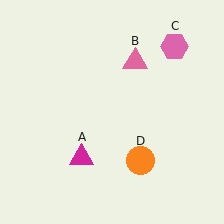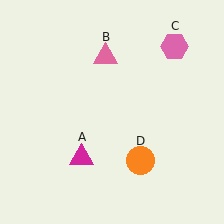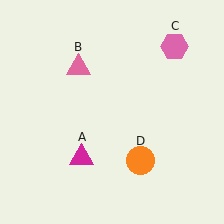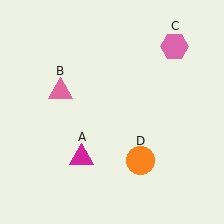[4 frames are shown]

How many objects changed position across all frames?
1 object changed position: pink triangle (object B).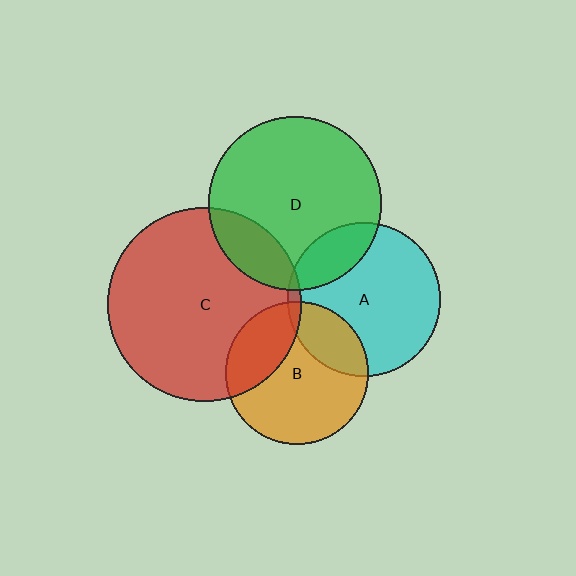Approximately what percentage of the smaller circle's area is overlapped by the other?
Approximately 20%.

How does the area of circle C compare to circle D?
Approximately 1.2 times.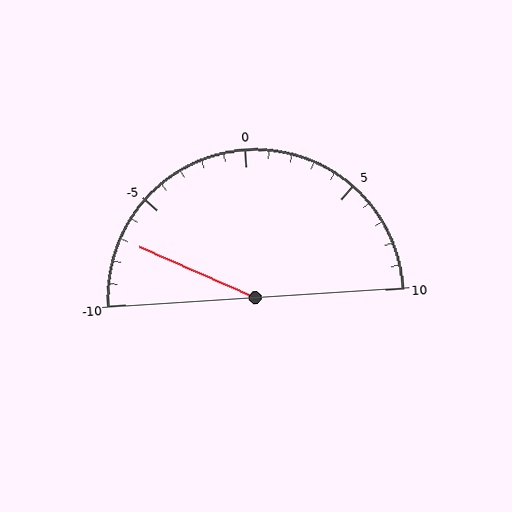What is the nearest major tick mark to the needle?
The nearest major tick mark is -5.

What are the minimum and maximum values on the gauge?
The gauge ranges from -10 to 10.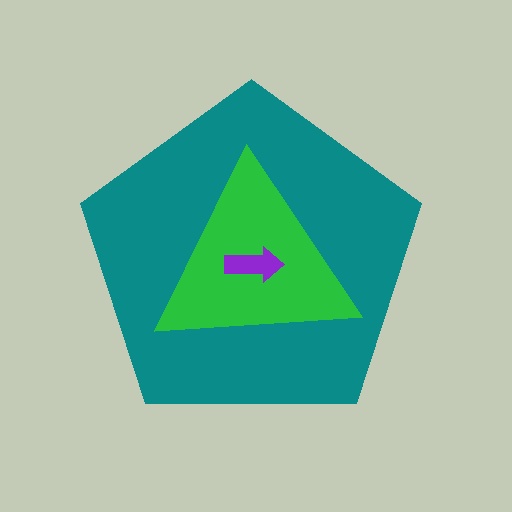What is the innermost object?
The purple arrow.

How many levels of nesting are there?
3.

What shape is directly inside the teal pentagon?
The green triangle.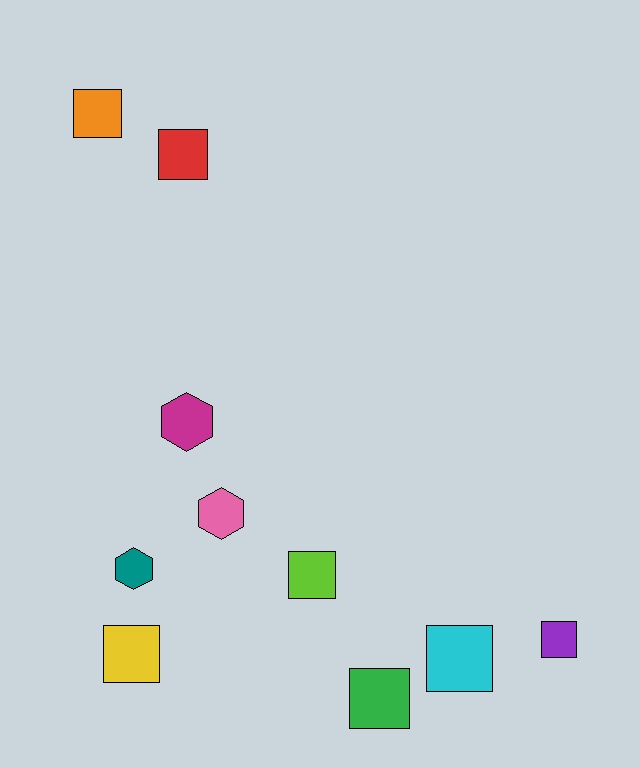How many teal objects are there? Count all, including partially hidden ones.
There is 1 teal object.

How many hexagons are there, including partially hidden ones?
There are 3 hexagons.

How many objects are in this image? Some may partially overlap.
There are 10 objects.